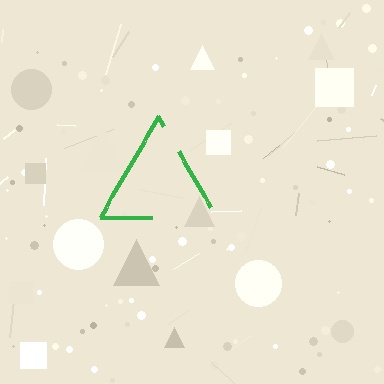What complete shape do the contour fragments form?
The contour fragments form a triangle.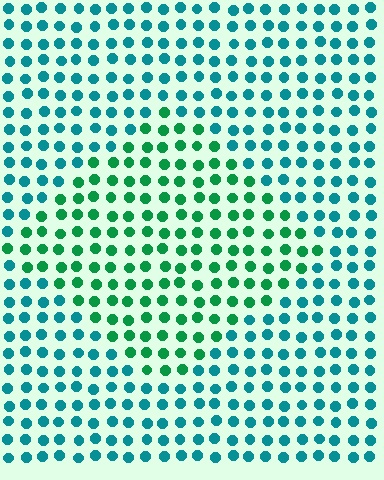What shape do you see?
I see a diamond.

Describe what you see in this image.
The image is filled with small teal elements in a uniform arrangement. A diamond-shaped region is visible where the elements are tinted to a slightly different hue, forming a subtle color boundary.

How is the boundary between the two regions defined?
The boundary is defined purely by a slight shift in hue (about 38 degrees). Spacing, size, and orientation are identical on both sides.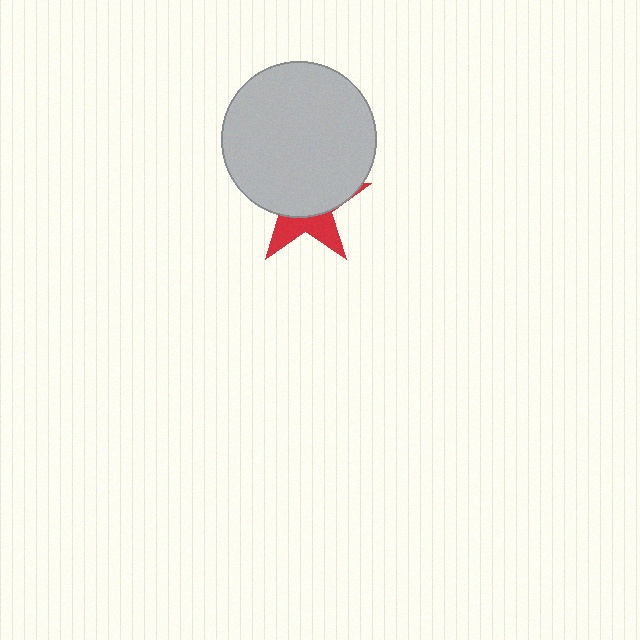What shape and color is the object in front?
The object in front is a light gray circle.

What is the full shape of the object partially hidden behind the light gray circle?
The partially hidden object is a red star.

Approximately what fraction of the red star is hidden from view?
Roughly 65% of the red star is hidden behind the light gray circle.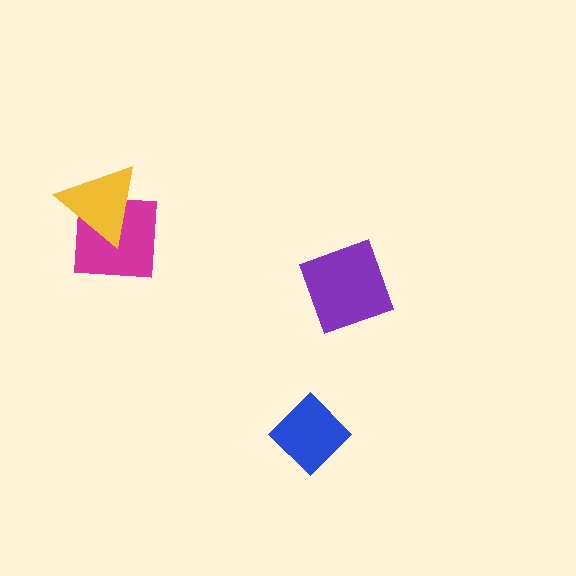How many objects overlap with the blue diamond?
0 objects overlap with the blue diamond.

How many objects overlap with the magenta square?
1 object overlaps with the magenta square.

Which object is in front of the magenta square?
The yellow triangle is in front of the magenta square.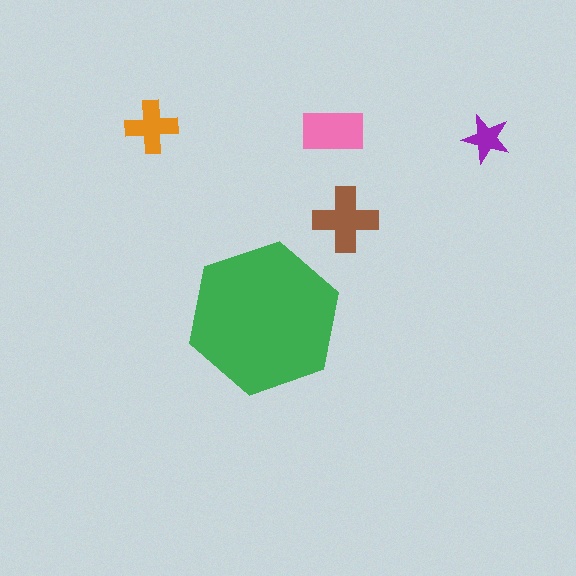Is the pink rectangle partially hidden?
No, the pink rectangle is fully visible.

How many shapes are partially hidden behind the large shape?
0 shapes are partially hidden.